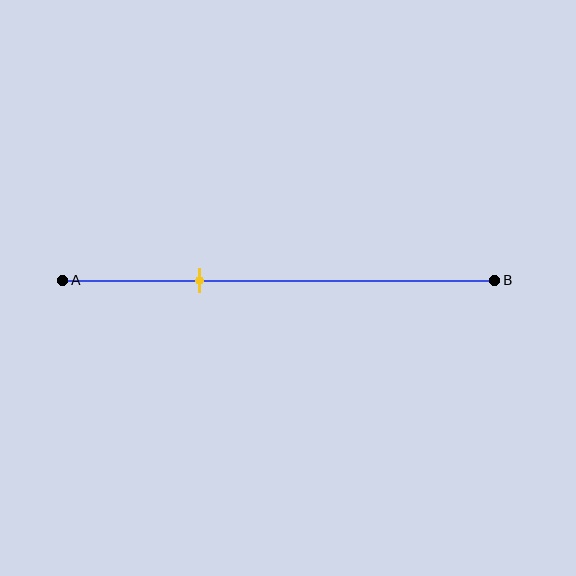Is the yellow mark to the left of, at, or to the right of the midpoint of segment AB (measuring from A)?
The yellow mark is to the left of the midpoint of segment AB.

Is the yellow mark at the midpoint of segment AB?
No, the mark is at about 30% from A, not at the 50% midpoint.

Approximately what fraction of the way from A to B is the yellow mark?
The yellow mark is approximately 30% of the way from A to B.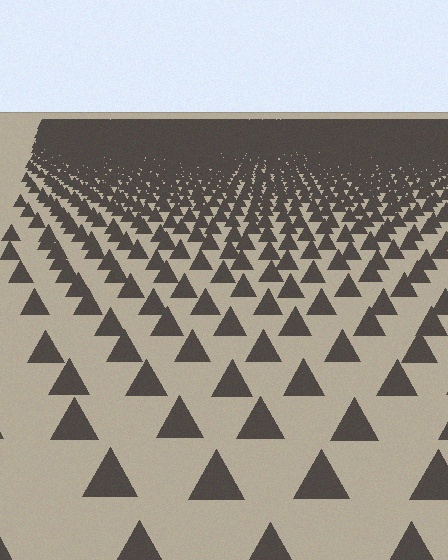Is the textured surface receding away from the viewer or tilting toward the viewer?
The surface is receding away from the viewer. Texture elements get smaller and denser toward the top.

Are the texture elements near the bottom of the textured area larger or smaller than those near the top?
Larger. Near the bottom, elements are closer to the viewer and appear at a bigger on-screen size.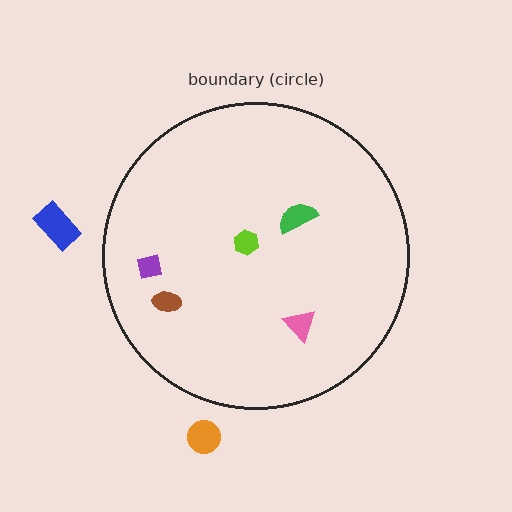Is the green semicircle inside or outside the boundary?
Inside.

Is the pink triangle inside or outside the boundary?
Inside.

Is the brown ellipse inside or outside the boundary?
Inside.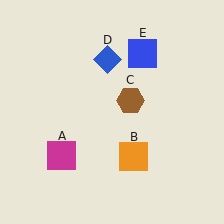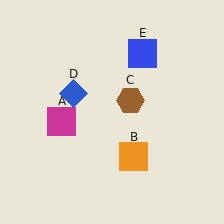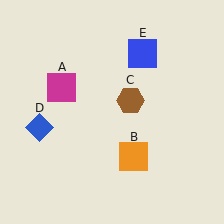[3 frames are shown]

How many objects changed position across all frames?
2 objects changed position: magenta square (object A), blue diamond (object D).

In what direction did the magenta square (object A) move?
The magenta square (object A) moved up.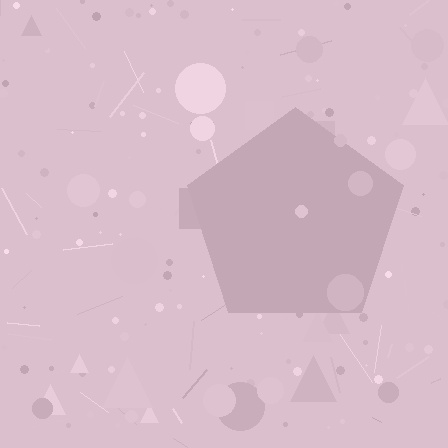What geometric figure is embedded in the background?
A pentagon is embedded in the background.